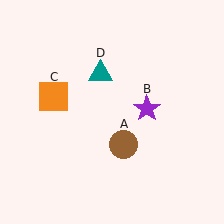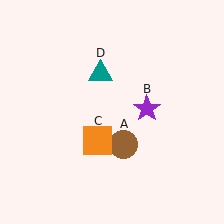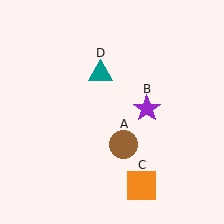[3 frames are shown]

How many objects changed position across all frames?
1 object changed position: orange square (object C).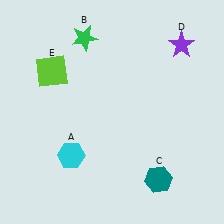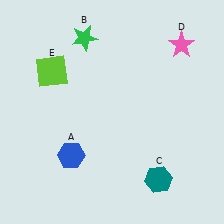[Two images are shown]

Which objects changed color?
A changed from cyan to blue. D changed from purple to pink.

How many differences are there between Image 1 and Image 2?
There are 2 differences between the two images.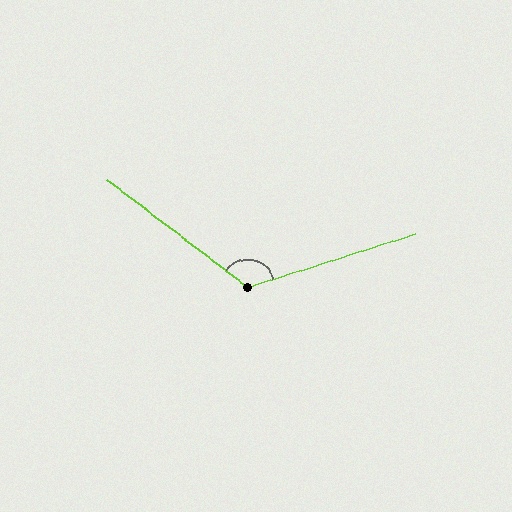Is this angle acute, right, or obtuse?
It is obtuse.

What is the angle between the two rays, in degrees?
Approximately 124 degrees.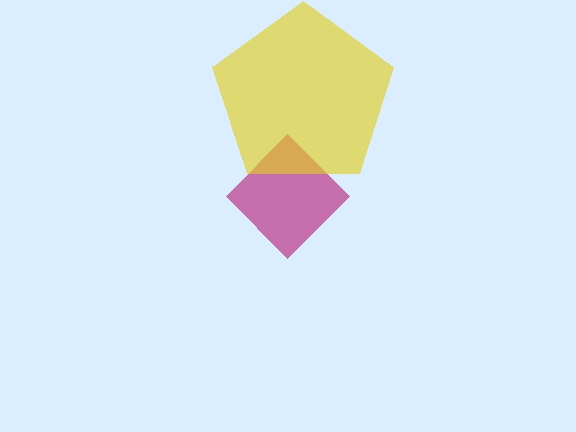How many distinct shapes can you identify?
There are 2 distinct shapes: a magenta diamond, a yellow pentagon.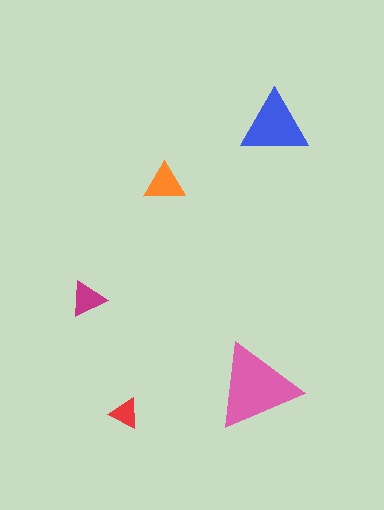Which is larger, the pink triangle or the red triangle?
The pink one.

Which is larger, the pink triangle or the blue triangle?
The pink one.